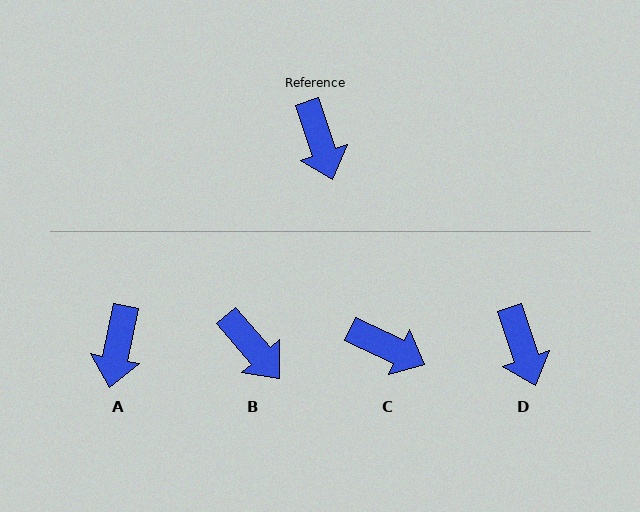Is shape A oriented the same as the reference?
No, it is off by about 30 degrees.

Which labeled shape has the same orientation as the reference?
D.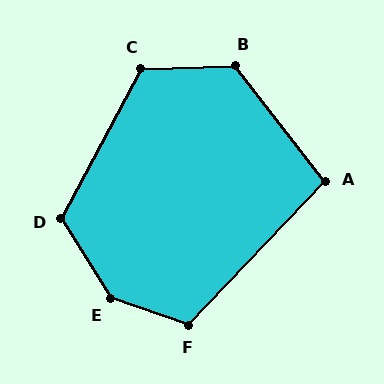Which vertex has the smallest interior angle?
A, at approximately 99 degrees.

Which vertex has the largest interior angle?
E, at approximately 142 degrees.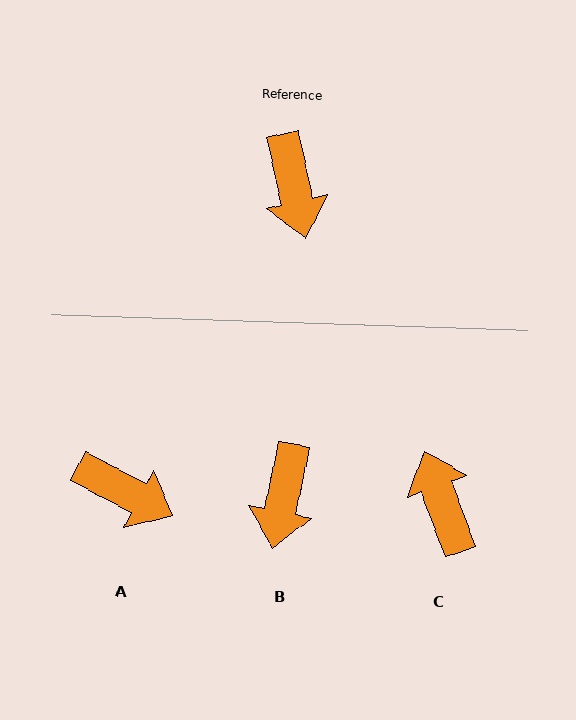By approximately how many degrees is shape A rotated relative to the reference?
Approximately 50 degrees counter-clockwise.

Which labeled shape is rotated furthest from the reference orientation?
C, about 173 degrees away.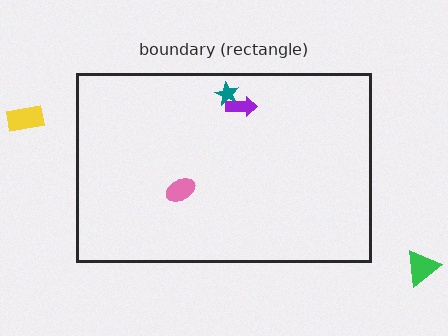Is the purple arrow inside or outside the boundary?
Inside.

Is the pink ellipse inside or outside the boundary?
Inside.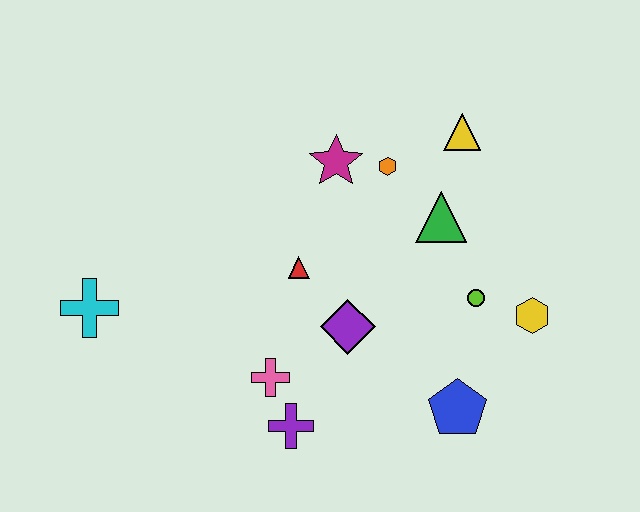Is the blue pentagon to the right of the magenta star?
Yes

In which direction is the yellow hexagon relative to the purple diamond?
The yellow hexagon is to the right of the purple diamond.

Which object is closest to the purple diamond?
The red triangle is closest to the purple diamond.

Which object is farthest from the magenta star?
The cyan cross is farthest from the magenta star.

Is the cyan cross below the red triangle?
Yes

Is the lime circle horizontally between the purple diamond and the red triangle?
No